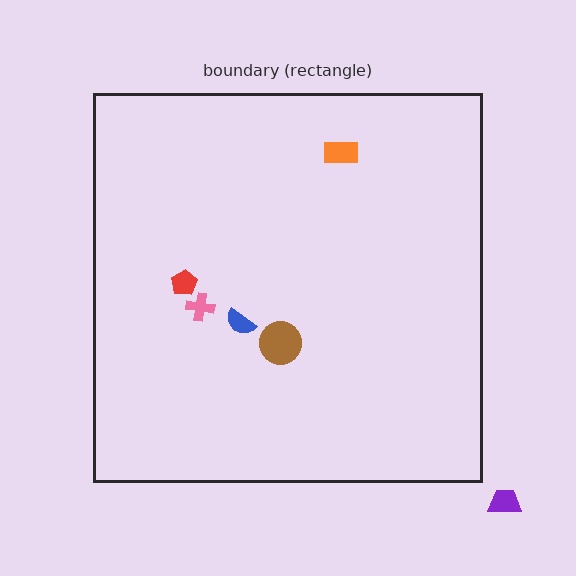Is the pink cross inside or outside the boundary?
Inside.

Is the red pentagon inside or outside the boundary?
Inside.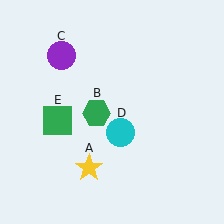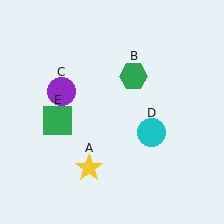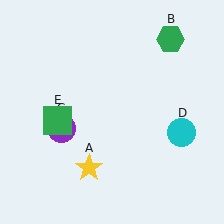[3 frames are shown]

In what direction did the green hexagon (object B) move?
The green hexagon (object B) moved up and to the right.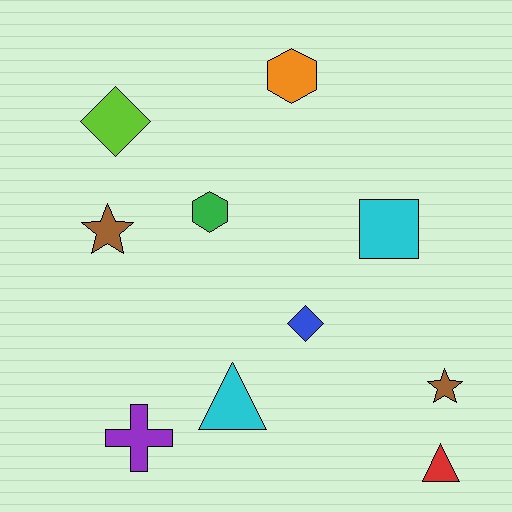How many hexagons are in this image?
There are 2 hexagons.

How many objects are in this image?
There are 10 objects.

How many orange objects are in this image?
There is 1 orange object.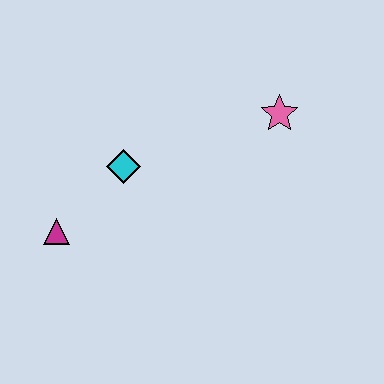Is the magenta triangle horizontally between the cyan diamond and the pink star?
No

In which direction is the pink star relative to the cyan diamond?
The pink star is to the right of the cyan diamond.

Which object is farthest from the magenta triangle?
The pink star is farthest from the magenta triangle.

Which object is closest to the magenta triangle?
The cyan diamond is closest to the magenta triangle.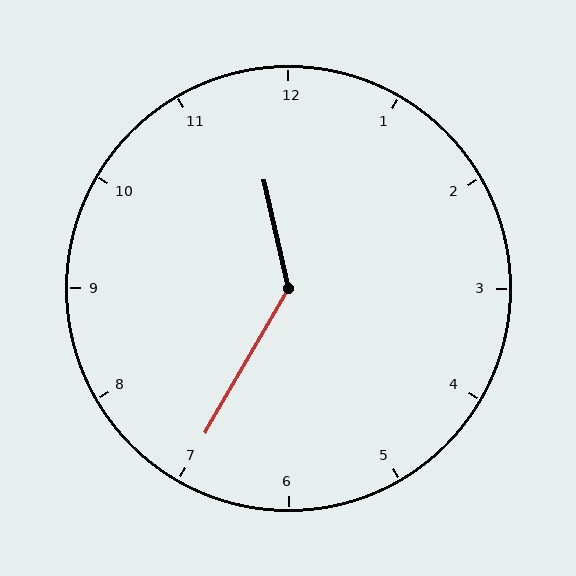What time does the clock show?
11:35.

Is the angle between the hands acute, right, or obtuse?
It is obtuse.